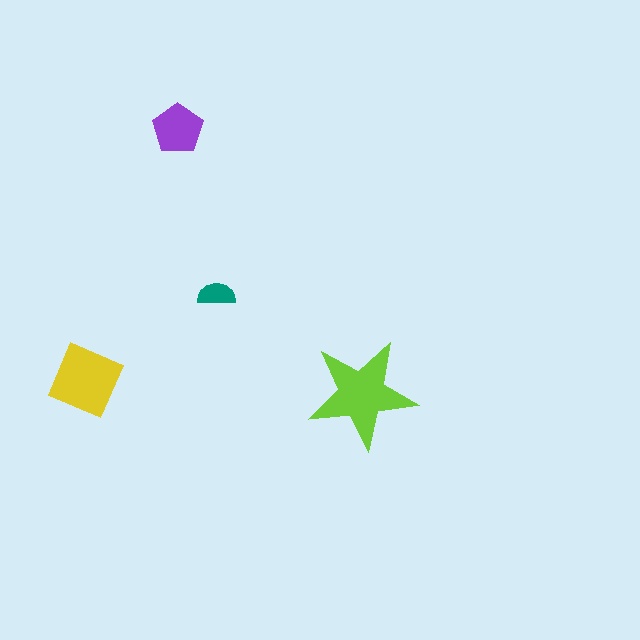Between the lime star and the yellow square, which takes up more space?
The lime star.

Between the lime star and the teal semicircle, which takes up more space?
The lime star.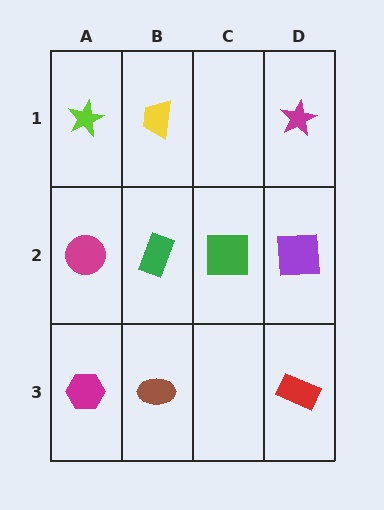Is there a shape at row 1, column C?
No, that cell is empty.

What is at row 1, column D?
A magenta star.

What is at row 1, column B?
A yellow trapezoid.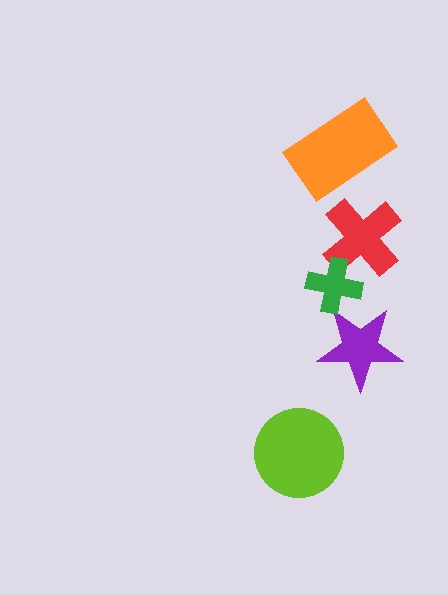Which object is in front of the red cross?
The green cross is in front of the red cross.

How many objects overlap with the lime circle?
0 objects overlap with the lime circle.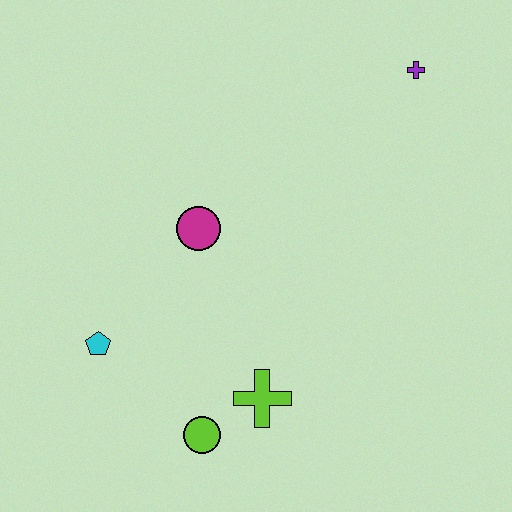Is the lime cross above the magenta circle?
No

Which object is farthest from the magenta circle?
The purple cross is farthest from the magenta circle.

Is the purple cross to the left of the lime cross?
No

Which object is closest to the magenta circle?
The cyan pentagon is closest to the magenta circle.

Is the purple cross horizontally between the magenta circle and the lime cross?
No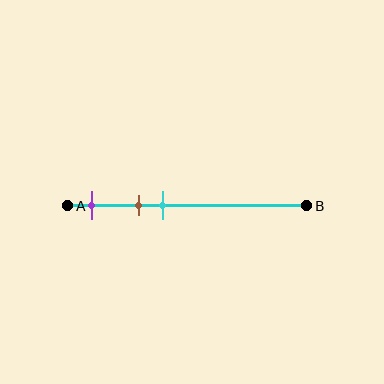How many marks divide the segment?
There are 3 marks dividing the segment.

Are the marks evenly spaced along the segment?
Yes, the marks are approximately evenly spaced.